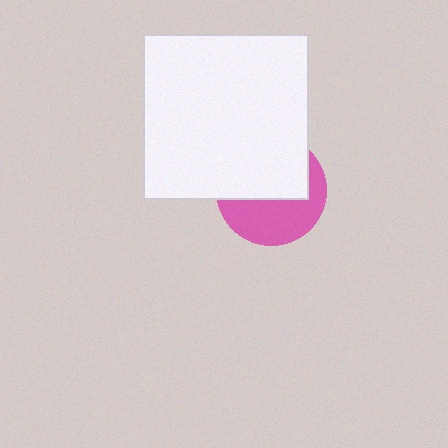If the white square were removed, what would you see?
You would see the complete pink circle.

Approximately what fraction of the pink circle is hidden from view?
Roughly 54% of the pink circle is hidden behind the white square.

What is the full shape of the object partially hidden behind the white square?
The partially hidden object is a pink circle.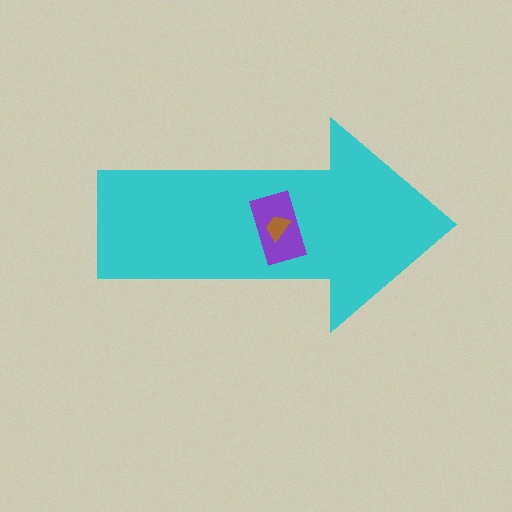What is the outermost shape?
The cyan arrow.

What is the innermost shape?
The brown trapezoid.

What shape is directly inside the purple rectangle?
The brown trapezoid.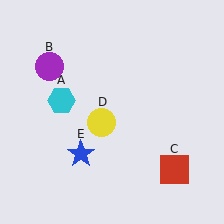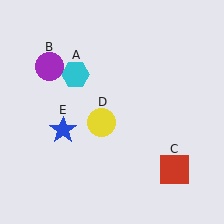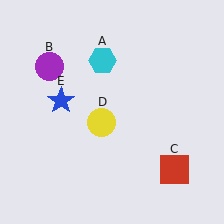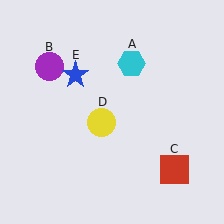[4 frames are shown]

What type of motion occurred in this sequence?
The cyan hexagon (object A), blue star (object E) rotated clockwise around the center of the scene.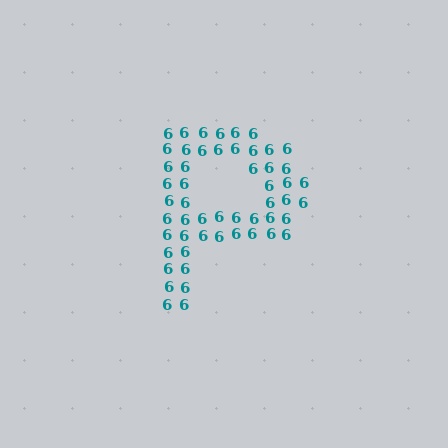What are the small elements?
The small elements are digit 6's.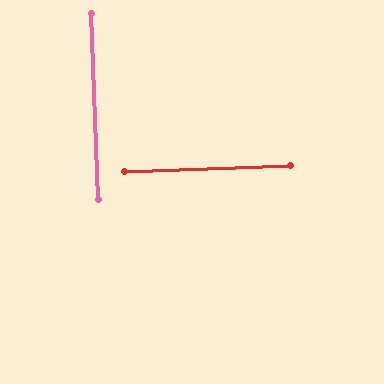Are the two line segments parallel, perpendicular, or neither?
Perpendicular — they meet at approximately 90°.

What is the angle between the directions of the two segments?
Approximately 90 degrees.